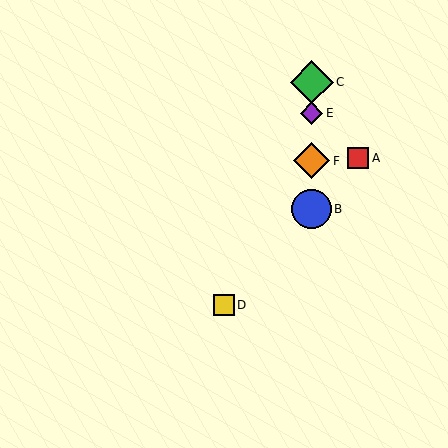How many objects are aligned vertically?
4 objects (B, C, E, F) are aligned vertically.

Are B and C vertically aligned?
Yes, both are at x≈312.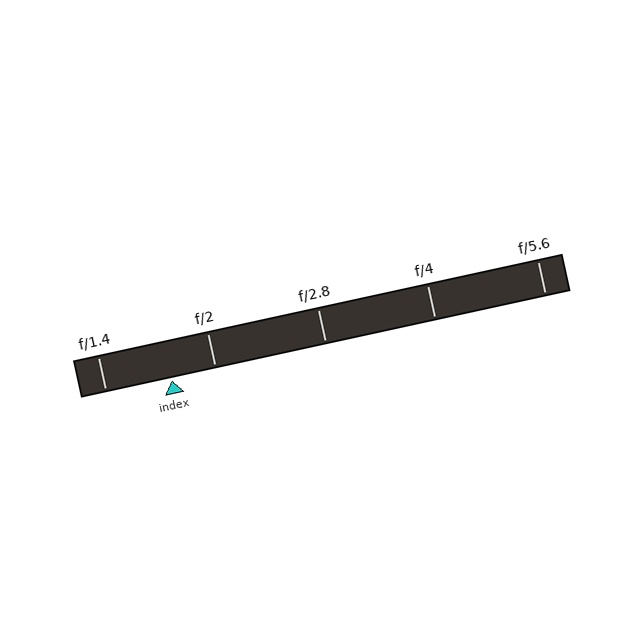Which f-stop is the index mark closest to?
The index mark is closest to f/2.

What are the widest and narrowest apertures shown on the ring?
The widest aperture shown is f/1.4 and the narrowest is f/5.6.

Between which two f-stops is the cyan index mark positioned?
The index mark is between f/1.4 and f/2.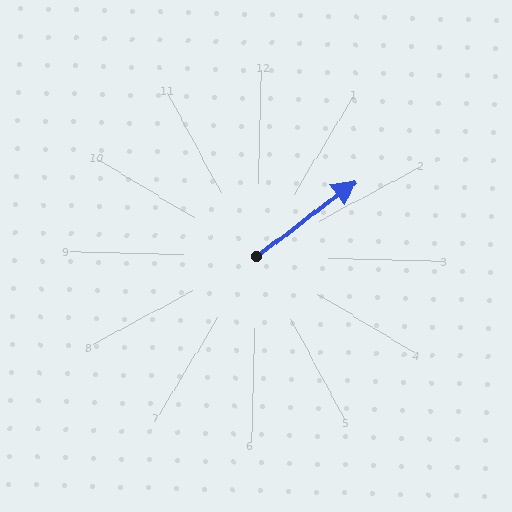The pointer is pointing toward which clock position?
Roughly 2 o'clock.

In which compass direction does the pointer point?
Northeast.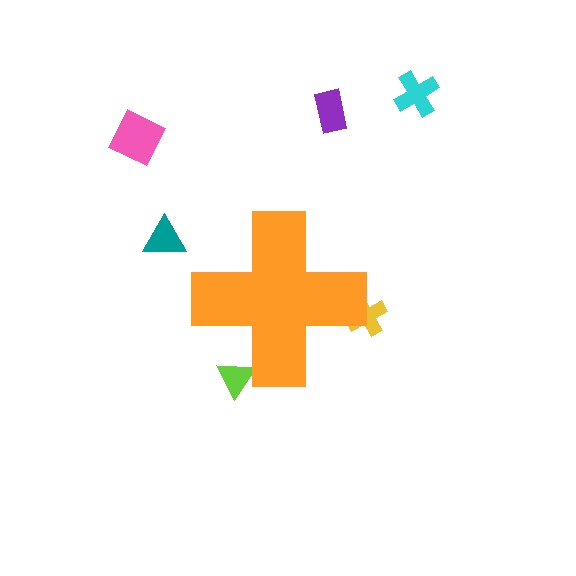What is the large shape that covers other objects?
An orange cross.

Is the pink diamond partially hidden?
No, the pink diamond is fully visible.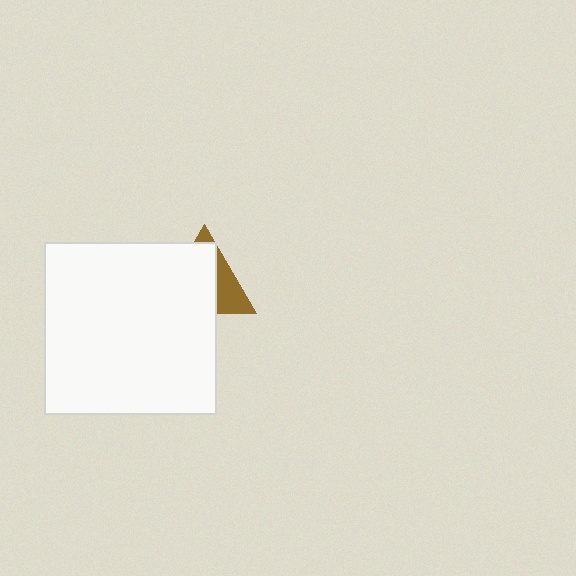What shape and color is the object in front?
The object in front is a white square.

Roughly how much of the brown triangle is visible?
A small part of it is visible (roughly 32%).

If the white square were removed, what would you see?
You would see the complete brown triangle.